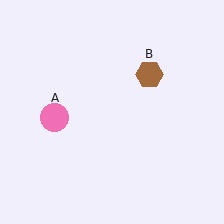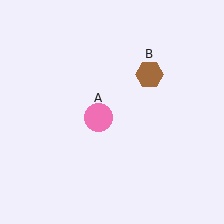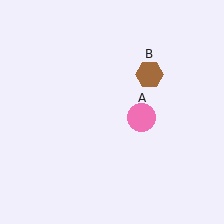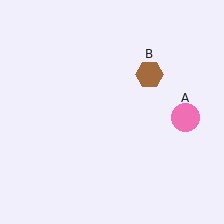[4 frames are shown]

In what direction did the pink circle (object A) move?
The pink circle (object A) moved right.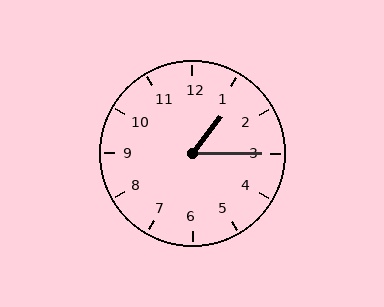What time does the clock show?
1:15.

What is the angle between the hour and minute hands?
Approximately 52 degrees.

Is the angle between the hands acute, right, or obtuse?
It is acute.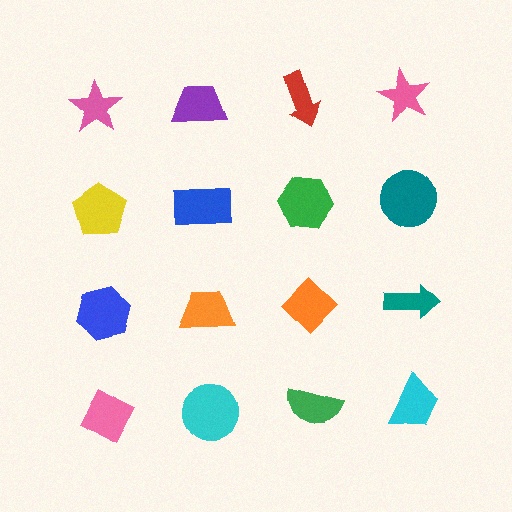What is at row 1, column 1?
A pink star.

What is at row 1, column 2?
A purple trapezoid.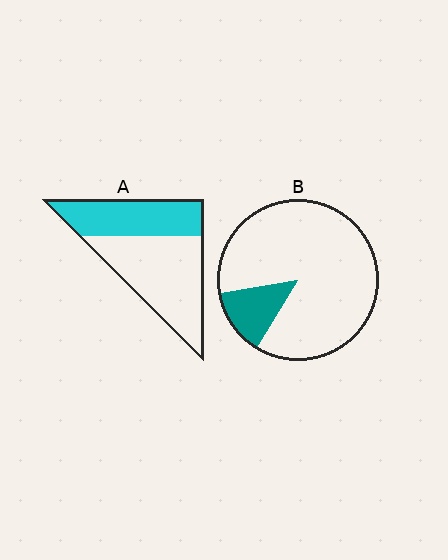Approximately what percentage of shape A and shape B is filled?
A is approximately 40% and B is approximately 15%.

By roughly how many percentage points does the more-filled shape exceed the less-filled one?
By roughly 25 percentage points (A over B).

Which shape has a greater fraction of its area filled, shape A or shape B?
Shape A.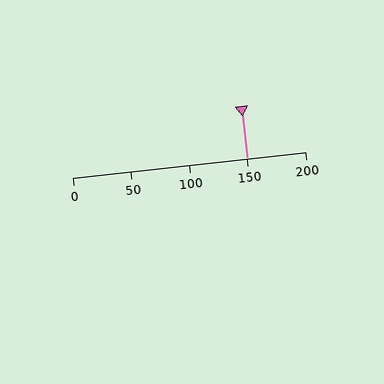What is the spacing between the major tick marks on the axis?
The major ticks are spaced 50 apart.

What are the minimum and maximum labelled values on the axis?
The axis runs from 0 to 200.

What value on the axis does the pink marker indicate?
The marker indicates approximately 150.